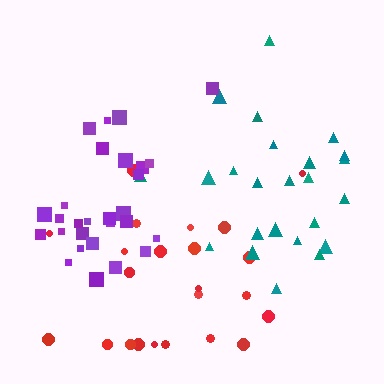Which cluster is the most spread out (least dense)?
Red.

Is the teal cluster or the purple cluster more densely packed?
Purple.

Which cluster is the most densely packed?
Purple.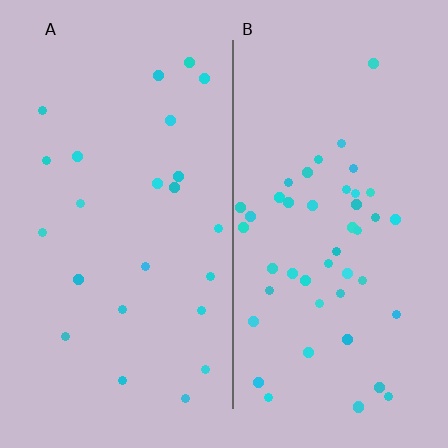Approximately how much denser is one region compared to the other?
Approximately 2.0× — region B over region A.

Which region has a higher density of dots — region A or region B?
B (the right).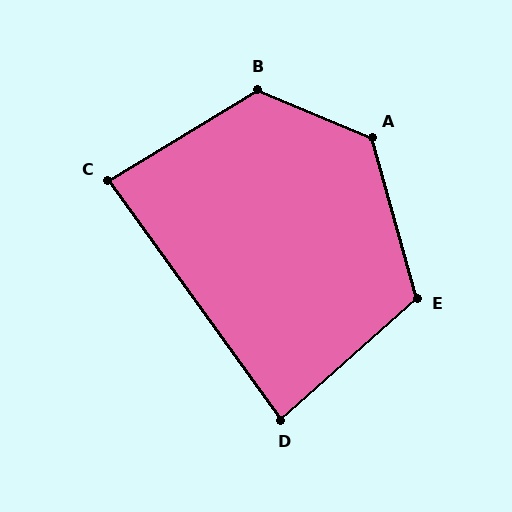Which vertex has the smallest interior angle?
D, at approximately 84 degrees.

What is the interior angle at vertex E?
Approximately 117 degrees (obtuse).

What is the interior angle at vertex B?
Approximately 126 degrees (obtuse).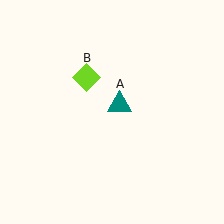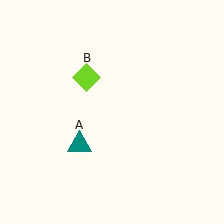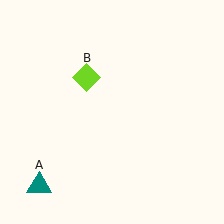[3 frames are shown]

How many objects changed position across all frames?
1 object changed position: teal triangle (object A).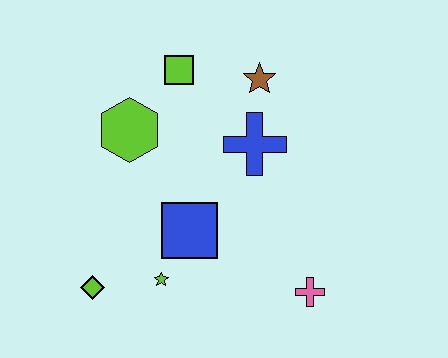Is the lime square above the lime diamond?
Yes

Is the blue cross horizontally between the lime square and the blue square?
No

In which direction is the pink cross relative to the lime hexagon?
The pink cross is to the right of the lime hexagon.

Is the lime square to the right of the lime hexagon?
Yes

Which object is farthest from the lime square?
The pink cross is farthest from the lime square.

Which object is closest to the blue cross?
The brown star is closest to the blue cross.